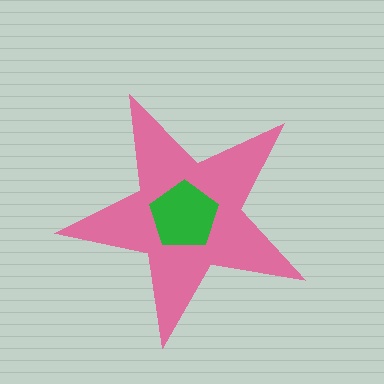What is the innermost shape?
The green pentagon.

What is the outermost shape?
The pink star.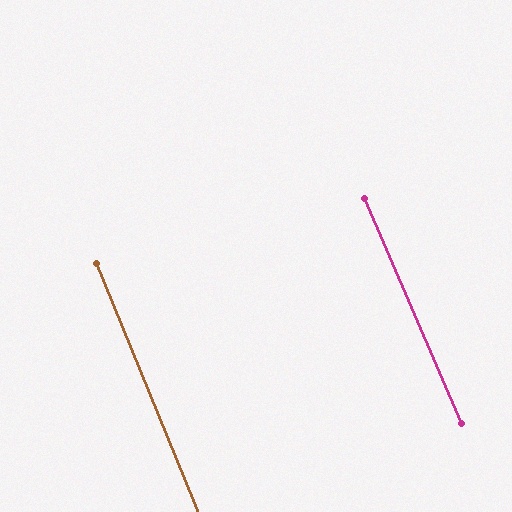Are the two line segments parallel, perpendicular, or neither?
Parallel — their directions differ by only 0.9°.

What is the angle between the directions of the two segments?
Approximately 1 degree.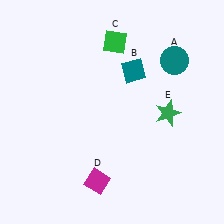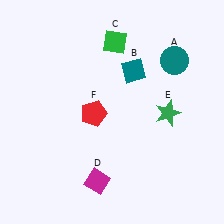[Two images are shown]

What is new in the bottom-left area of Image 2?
A red pentagon (F) was added in the bottom-left area of Image 2.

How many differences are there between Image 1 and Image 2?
There is 1 difference between the two images.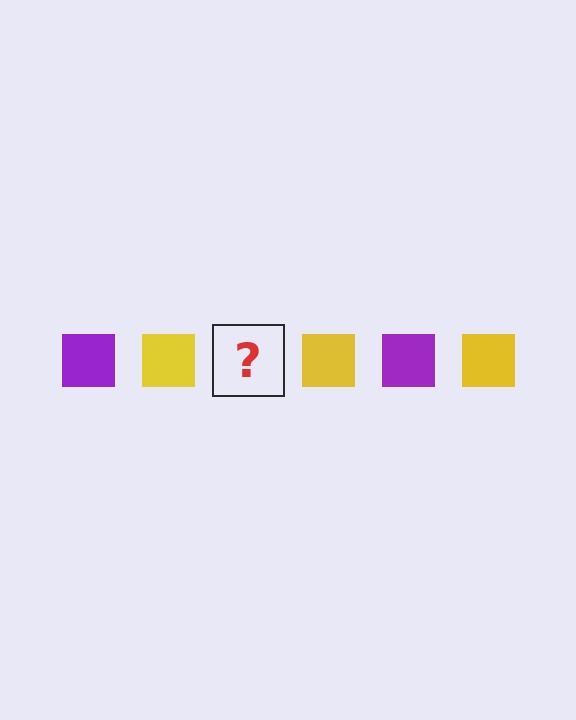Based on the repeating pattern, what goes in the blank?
The blank should be a purple square.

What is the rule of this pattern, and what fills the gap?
The rule is that the pattern cycles through purple, yellow squares. The gap should be filled with a purple square.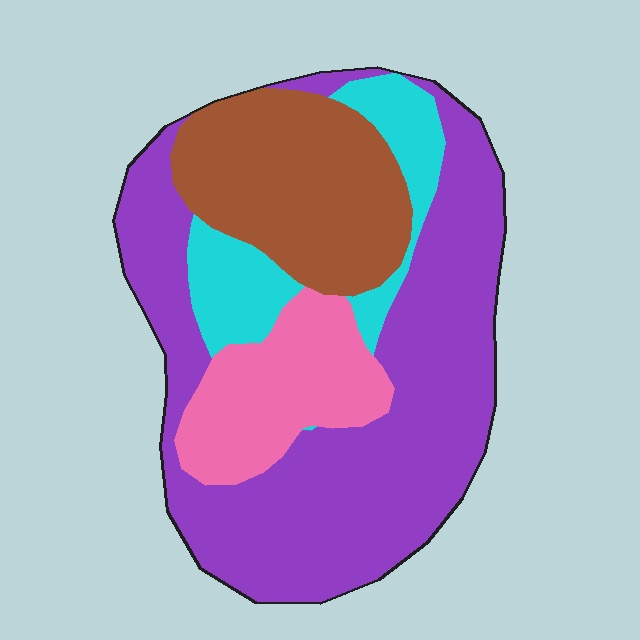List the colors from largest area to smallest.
From largest to smallest: purple, brown, pink, cyan.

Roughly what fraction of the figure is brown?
Brown takes up less than a quarter of the figure.